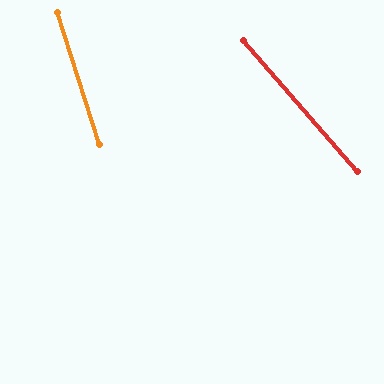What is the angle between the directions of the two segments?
Approximately 23 degrees.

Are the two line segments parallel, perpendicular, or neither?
Neither parallel nor perpendicular — they differ by about 23°.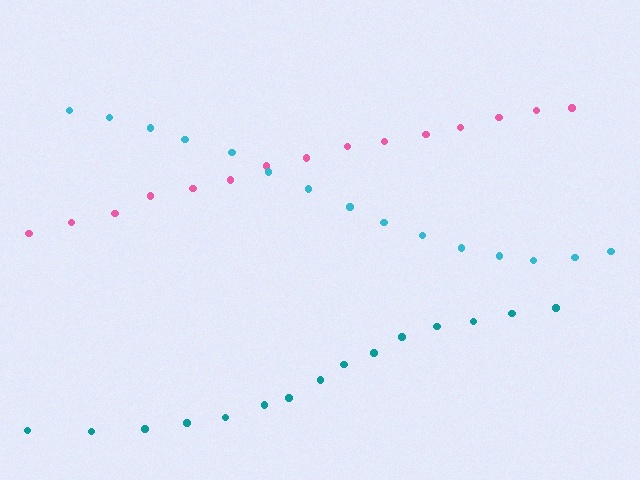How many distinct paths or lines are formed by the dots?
There are 3 distinct paths.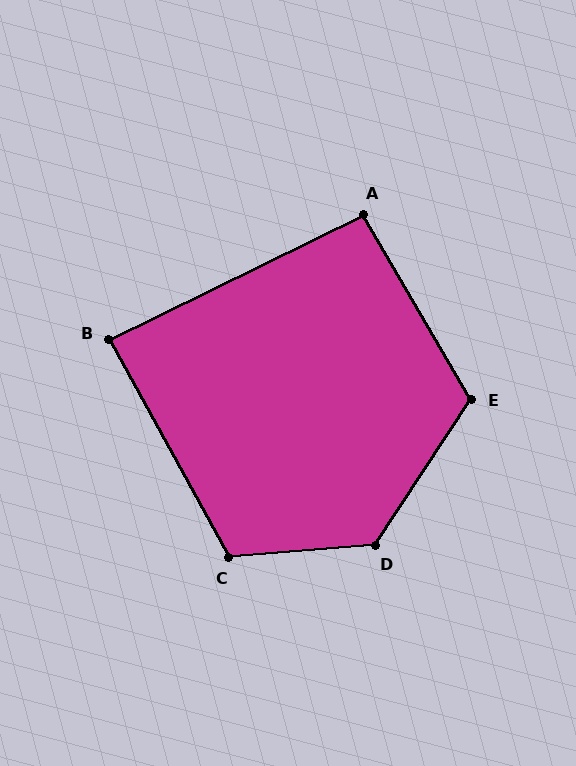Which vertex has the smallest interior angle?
B, at approximately 87 degrees.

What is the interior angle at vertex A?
Approximately 94 degrees (approximately right).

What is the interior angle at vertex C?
Approximately 114 degrees (obtuse).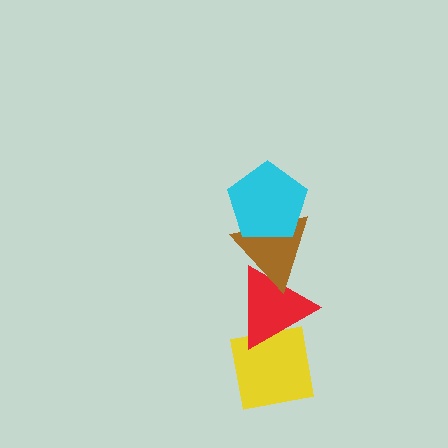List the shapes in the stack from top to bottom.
From top to bottom: the cyan pentagon, the brown triangle, the red triangle, the yellow square.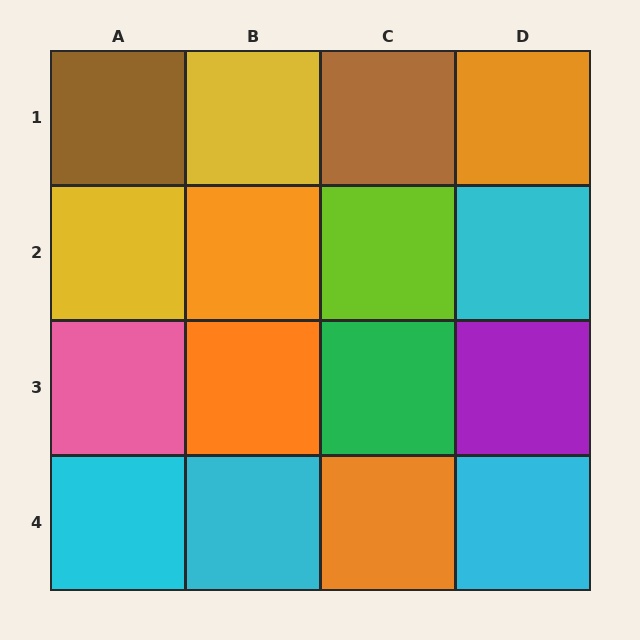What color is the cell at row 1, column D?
Orange.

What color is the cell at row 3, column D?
Purple.